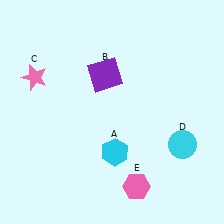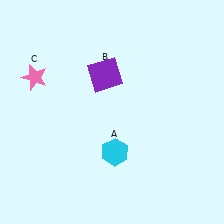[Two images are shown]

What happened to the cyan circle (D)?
The cyan circle (D) was removed in Image 2. It was in the bottom-right area of Image 1.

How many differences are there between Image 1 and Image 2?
There are 2 differences between the two images.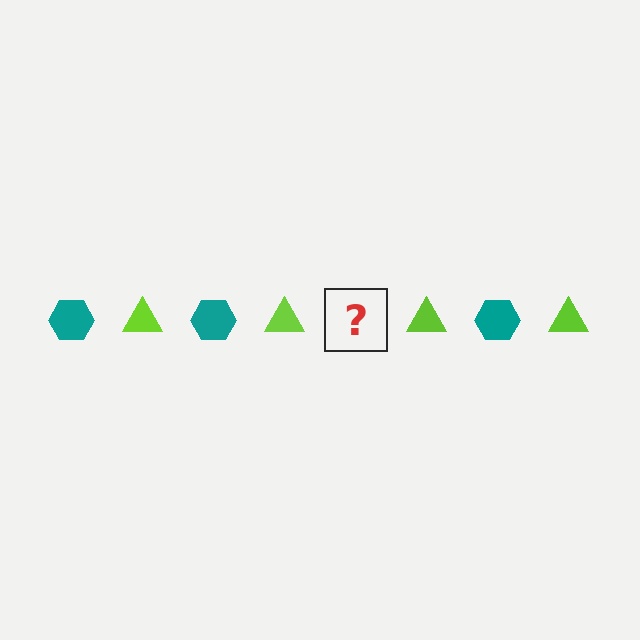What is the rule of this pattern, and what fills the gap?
The rule is that the pattern alternates between teal hexagon and lime triangle. The gap should be filled with a teal hexagon.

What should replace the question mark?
The question mark should be replaced with a teal hexagon.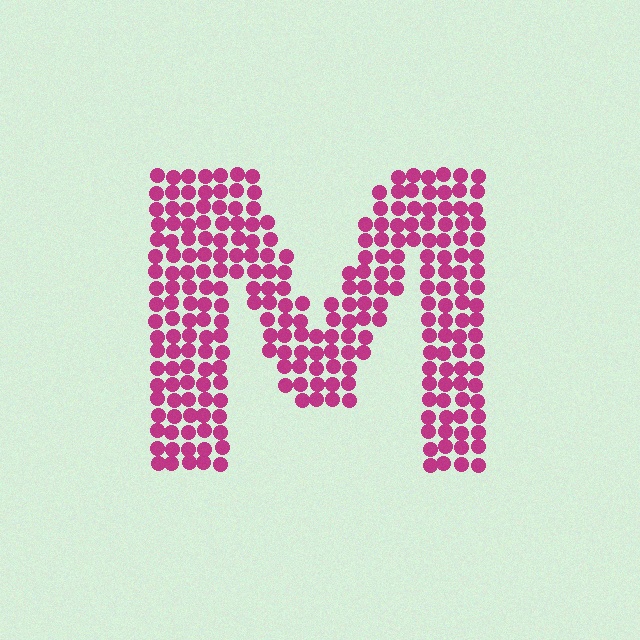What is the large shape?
The large shape is the letter M.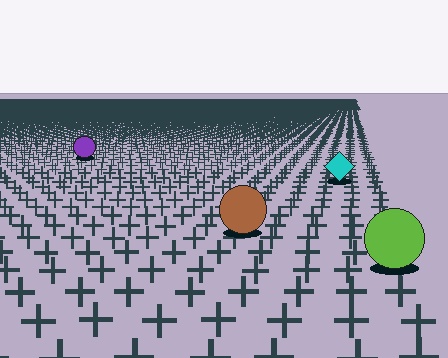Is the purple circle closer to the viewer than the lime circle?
No. The lime circle is closer — you can tell from the texture gradient: the ground texture is coarser near it.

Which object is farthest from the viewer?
The purple circle is farthest from the viewer. It appears smaller and the ground texture around it is denser.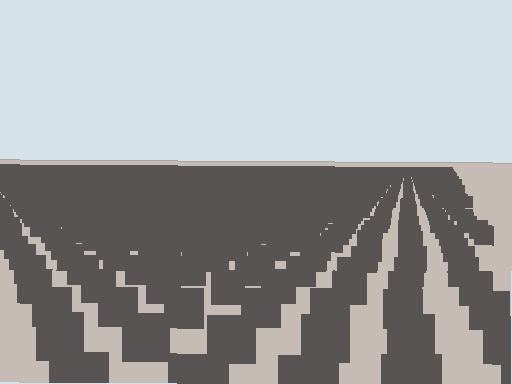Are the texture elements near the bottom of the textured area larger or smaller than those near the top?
Larger. Near the bottom, elements are closer to the viewer and appear at a bigger on-screen size.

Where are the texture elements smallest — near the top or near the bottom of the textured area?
Near the top.